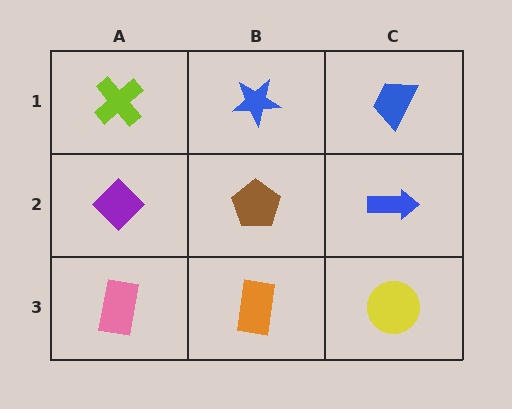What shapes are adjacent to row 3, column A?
A purple diamond (row 2, column A), an orange rectangle (row 3, column B).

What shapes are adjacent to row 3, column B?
A brown pentagon (row 2, column B), a pink rectangle (row 3, column A), a yellow circle (row 3, column C).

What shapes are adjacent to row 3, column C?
A blue arrow (row 2, column C), an orange rectangle (row 3, column B).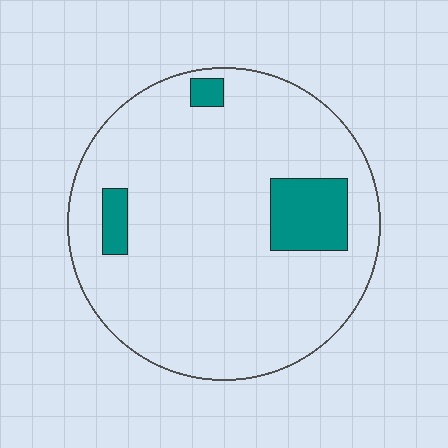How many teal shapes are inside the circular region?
3.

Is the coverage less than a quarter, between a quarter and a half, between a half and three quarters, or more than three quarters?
Less than a quarter.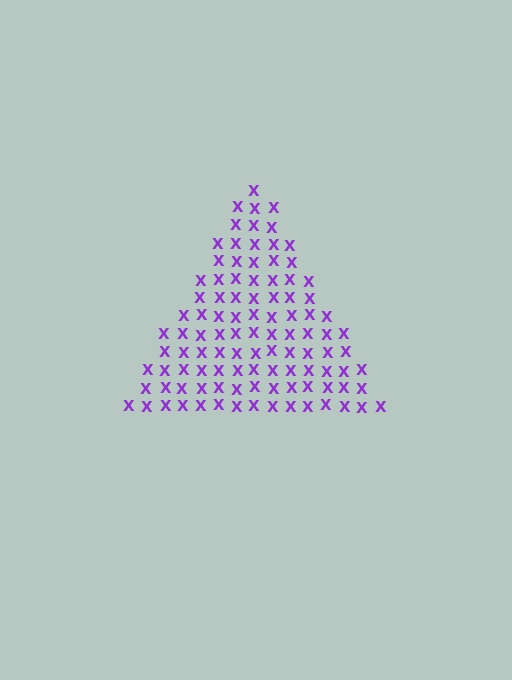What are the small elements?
The small elements are letter X's.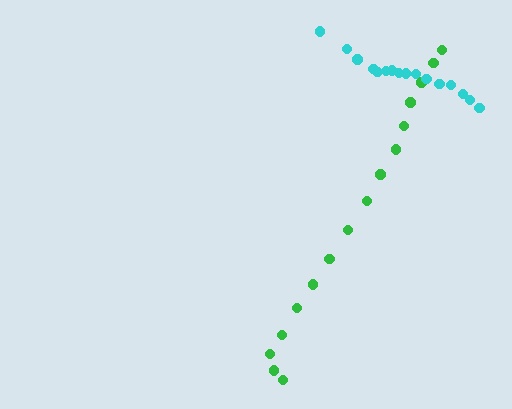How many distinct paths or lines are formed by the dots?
There are 2 distinct paths.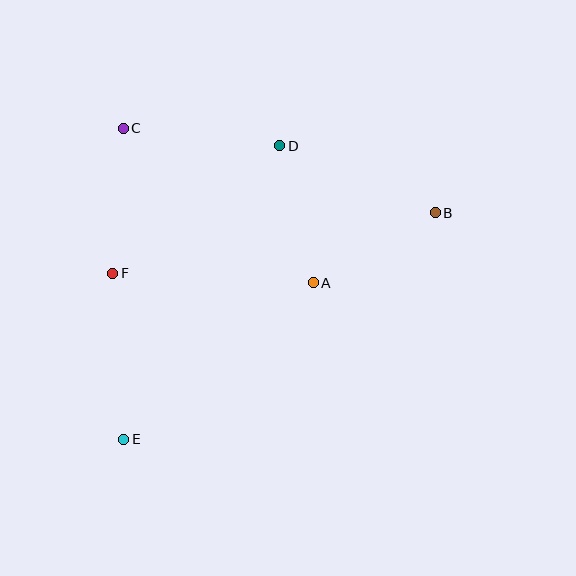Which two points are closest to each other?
Points A and B are closest to each other.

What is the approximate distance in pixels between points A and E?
The distance between A and E is approximately 246 pixels.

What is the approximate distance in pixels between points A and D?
The distance between A and D is approximately 141 pixels.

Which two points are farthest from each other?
Points B and E are farthest from each other.